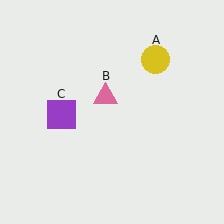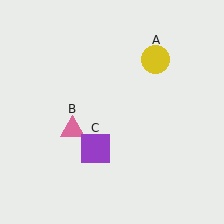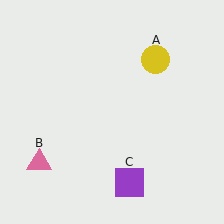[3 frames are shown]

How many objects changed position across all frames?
2 objects changed position: pink triangle (object B), purple square (object C).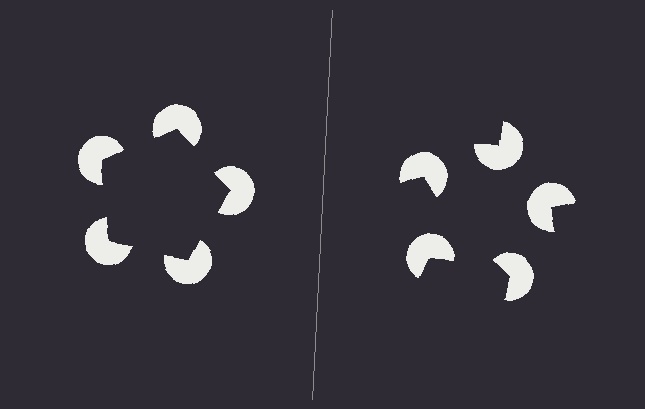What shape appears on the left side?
An illusory pentagon.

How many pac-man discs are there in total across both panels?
10 — 5 on each side.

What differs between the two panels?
The pac-man discs are positioned identically on both sides; only the wedge orientations differ. On the left they align to a pentagon; on the right they are misaligned.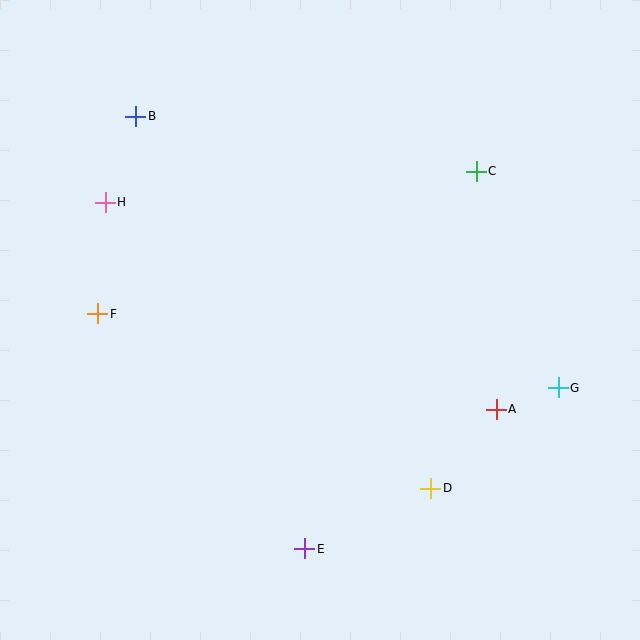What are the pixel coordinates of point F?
Point F is at (98, 314).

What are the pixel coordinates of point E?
Point E is at (305, 549).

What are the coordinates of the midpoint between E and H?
The midpoint between E and H is at (205, 376).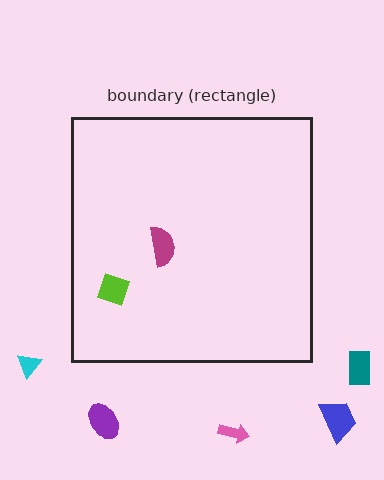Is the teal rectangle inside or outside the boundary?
Outside.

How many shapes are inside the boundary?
2 inside, 5 outside.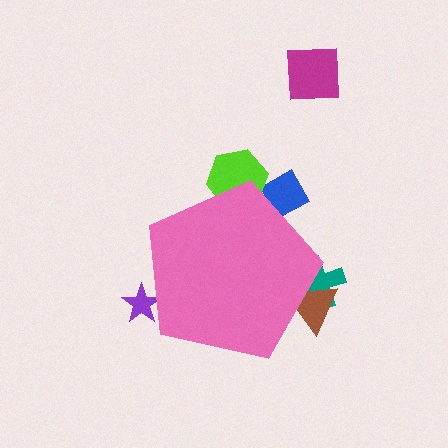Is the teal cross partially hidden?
Yes, the teal cross is partially hidden behind the pink pentagon.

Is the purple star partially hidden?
Yes, the purple star is partially hidden behind the pink pentagon.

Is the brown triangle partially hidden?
Yes, the brown triangle is partially hidden behind the pink pentagon.